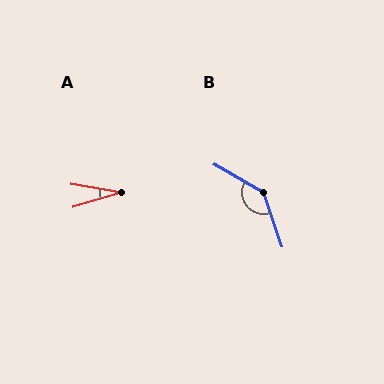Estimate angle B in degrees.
Approximately 139 degrees.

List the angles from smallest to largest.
A (26°), B (139°).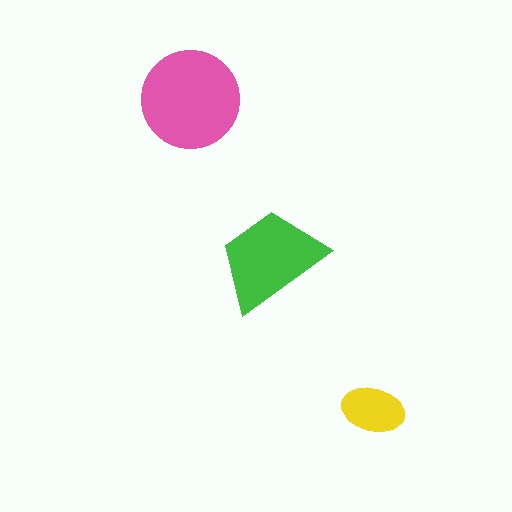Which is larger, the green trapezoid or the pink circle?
The pink circle.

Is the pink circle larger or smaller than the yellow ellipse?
Larger.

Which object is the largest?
The pink circle.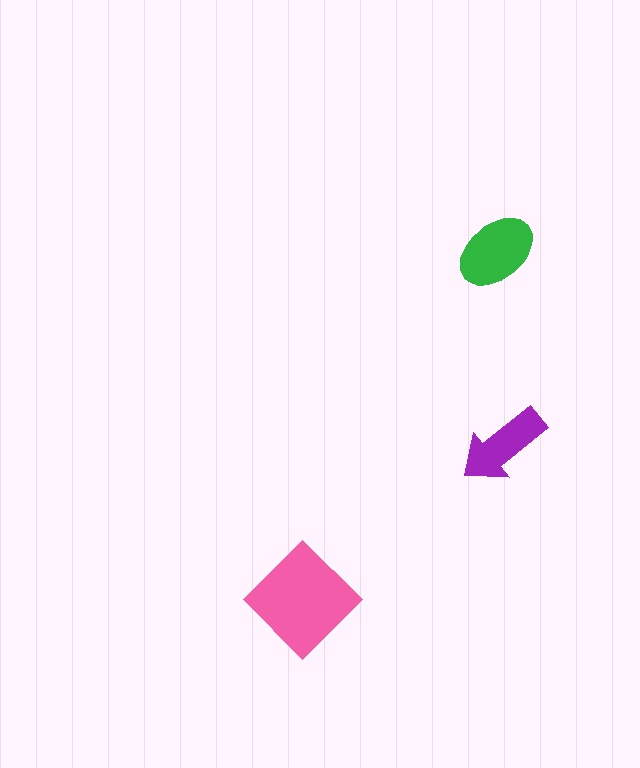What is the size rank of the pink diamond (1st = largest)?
1st.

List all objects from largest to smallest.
The pink diamond, the green ellipse, the purple arrow.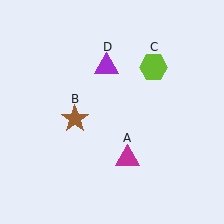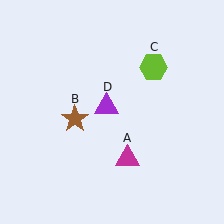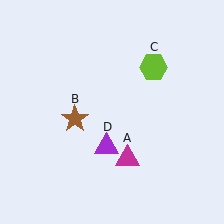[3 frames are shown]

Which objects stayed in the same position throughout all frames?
Magenta triangle (object A) and brown star (object B) and lime hexagon (object C) remained stationary.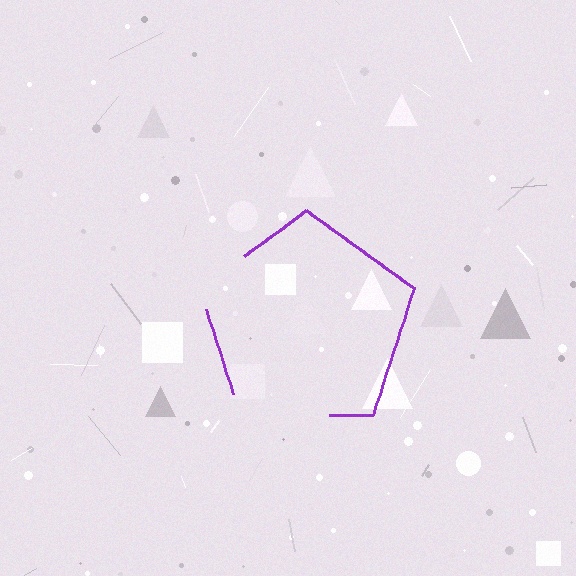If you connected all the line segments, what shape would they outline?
They would outline a pentagon.